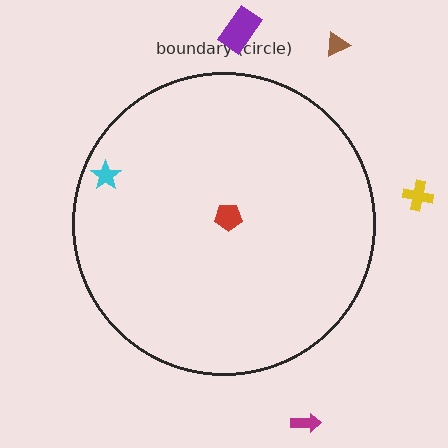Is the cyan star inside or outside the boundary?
Inside.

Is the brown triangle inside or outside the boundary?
Outside.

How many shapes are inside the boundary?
2 inside, 4 outside.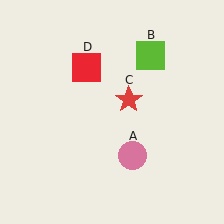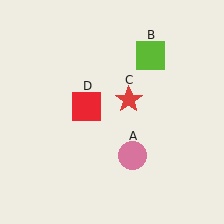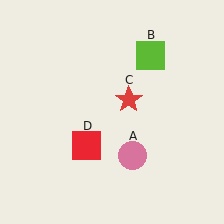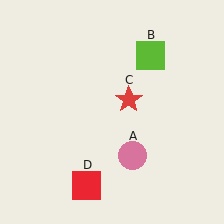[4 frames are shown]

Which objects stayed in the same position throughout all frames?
Pink circle (object A) and lime square (object B) and red star (object C) remained stationary.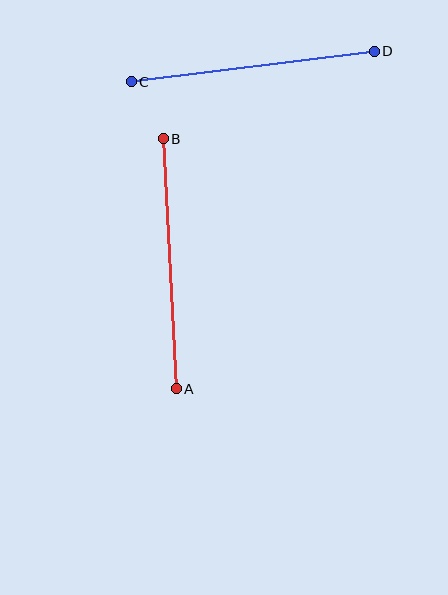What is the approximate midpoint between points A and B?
The midpoint is at approximately (170, 264) pixels.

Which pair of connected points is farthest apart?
Points A and B are farthest apart.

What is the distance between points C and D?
The distance is approximately 245 pixels.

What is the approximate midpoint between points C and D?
The midpoint is at approximately (253, 66) pixels.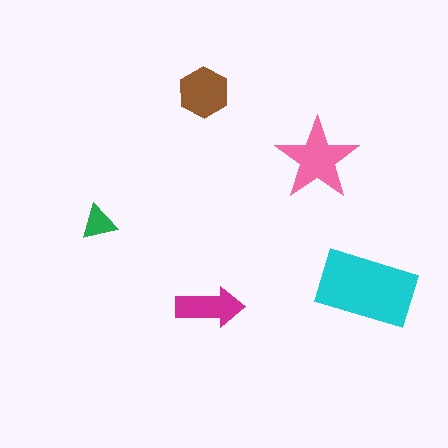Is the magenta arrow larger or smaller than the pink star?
Smaller.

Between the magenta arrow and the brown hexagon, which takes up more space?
The brown hexagon.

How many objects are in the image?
There are 5 objects in the image.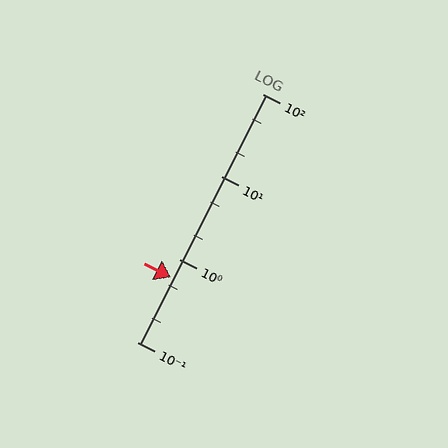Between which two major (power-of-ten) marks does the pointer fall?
The pointer is between 0.1 and 1.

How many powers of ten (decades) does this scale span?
The scale spans 3 decades, from 0.1 to 100.